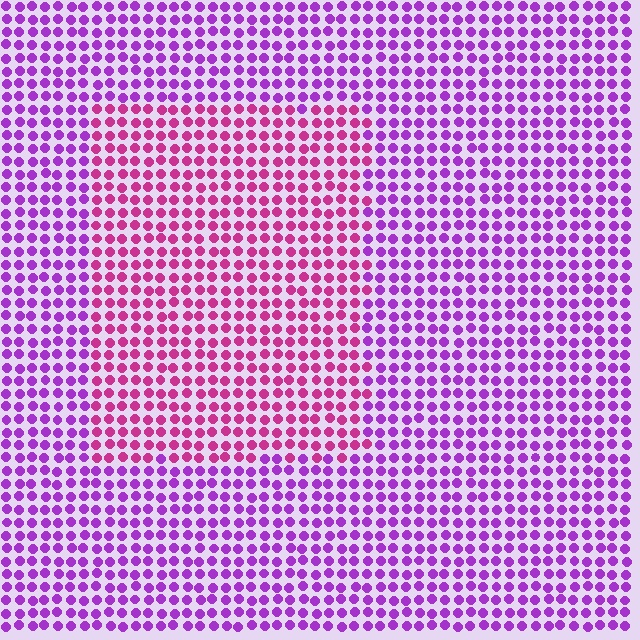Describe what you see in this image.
The image is filled with small purple elements in a uniform arrangement. A rectangle-shaped region is visible where the elements are tinted to a slightly different hue, forming a subtle color boundary.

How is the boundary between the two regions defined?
The boundary is defined purely by a slight shift in hue (about 38 degrees). Spacing, size, and orientation are identical on both sides.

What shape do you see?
I see a rectangle.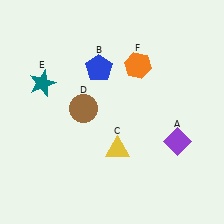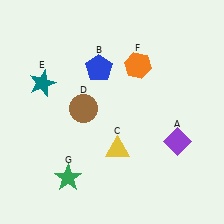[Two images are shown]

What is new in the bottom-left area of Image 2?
A green star (G) was added in the bottom-left area of Image 2.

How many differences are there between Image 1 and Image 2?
There is 1 difference between the two images.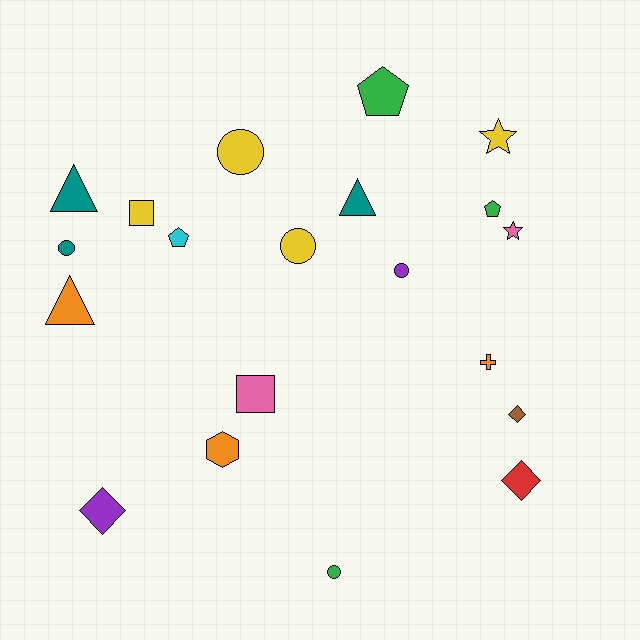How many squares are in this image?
There are 2 squares.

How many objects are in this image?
There are 20 objects.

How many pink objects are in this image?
There are 2 pink objects.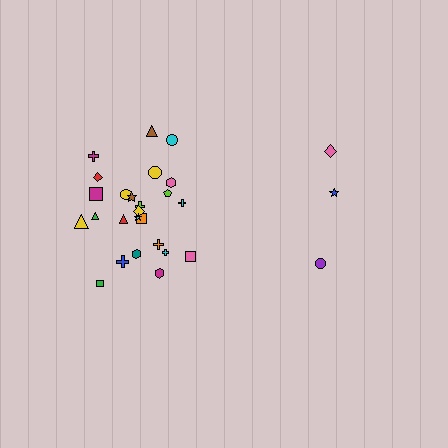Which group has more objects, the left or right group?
The left group.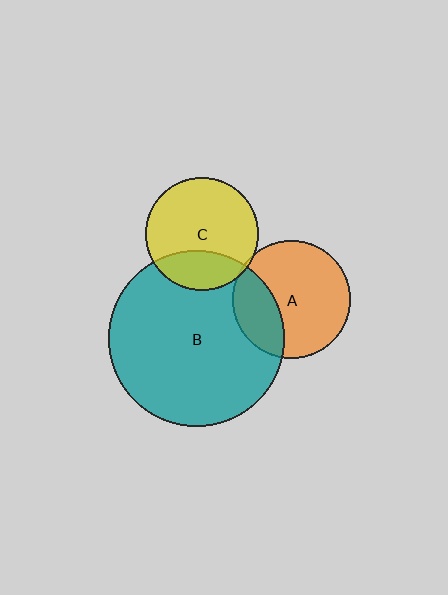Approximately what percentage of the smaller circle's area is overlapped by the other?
Approximately 25%.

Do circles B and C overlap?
Yes.